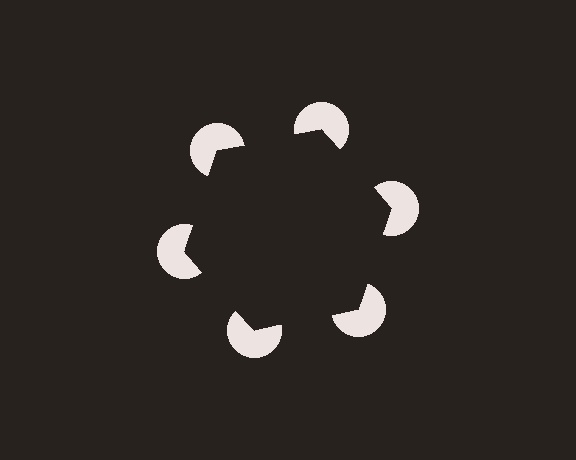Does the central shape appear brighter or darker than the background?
It typically appears slightly darker than the background, even though no actual brightness change is drawn.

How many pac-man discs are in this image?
There are 6 — one at each vertex of the illusory hexagon.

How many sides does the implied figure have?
6 sides.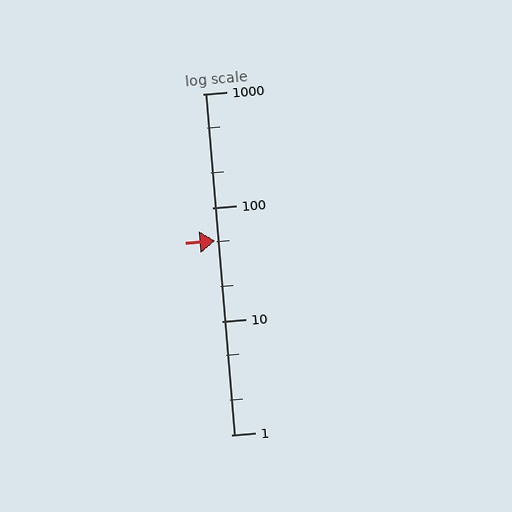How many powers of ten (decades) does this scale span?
The scale spans 3 decades, from 1 to 1000.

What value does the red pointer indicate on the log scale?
The pointer indicates approximately 51.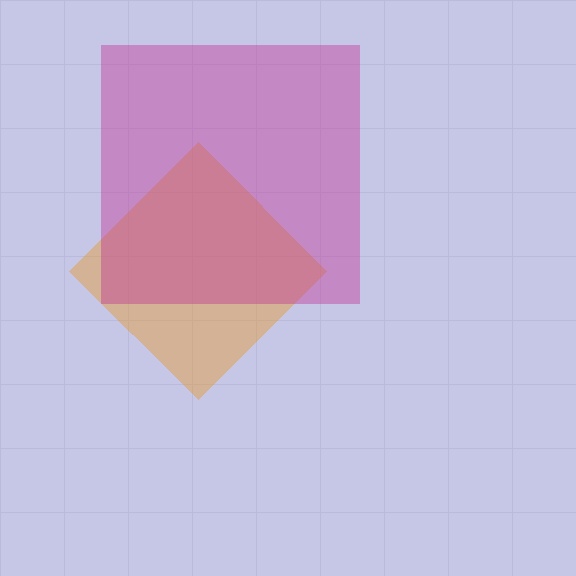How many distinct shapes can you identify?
There are 2 distinct shapes: an orange diamond, a magenta square.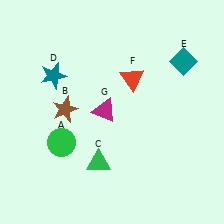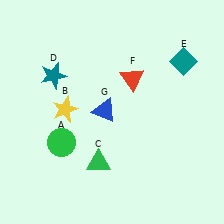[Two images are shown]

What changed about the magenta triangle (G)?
In Image 1, G is magenta. In Image 2, it changed to blue.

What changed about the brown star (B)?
In Image 1, B is brown. In Image 2, it changed to yellow.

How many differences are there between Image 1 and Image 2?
There are 2 differences between the two images.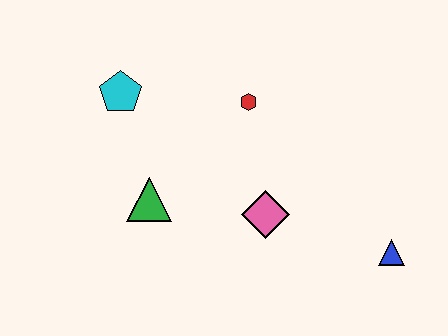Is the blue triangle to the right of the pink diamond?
Yes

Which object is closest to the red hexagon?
The pink diamond is closest to the red hexagon.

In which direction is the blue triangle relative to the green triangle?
The blue triangle is to the right of the green triangle.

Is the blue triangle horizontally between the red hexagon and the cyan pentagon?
No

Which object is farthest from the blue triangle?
The cyan pentagon is farthest from the blue triangle.